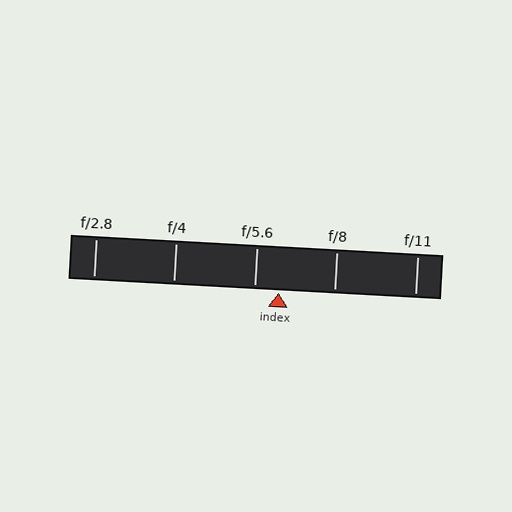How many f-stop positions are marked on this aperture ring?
There are 5 f-stop positions marked.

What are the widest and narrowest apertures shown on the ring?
The widest aperture shown is f/2.8 and the narrowest is f/11.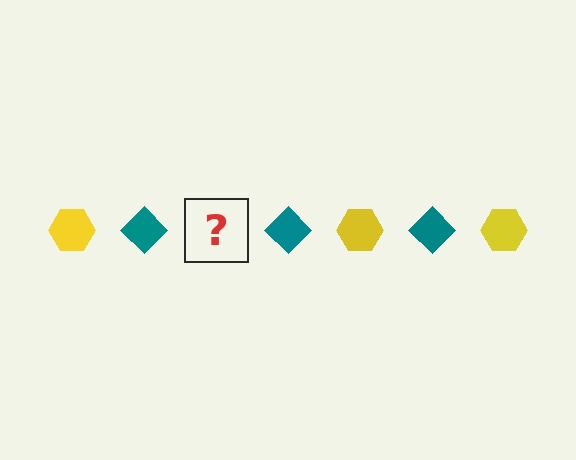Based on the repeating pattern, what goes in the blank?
The blank should be a yellow hexagon.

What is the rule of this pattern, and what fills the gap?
The rule is that the pattern alternates between yellow hexagon and teal diamond. The gap should be filled with a yellow hexagon.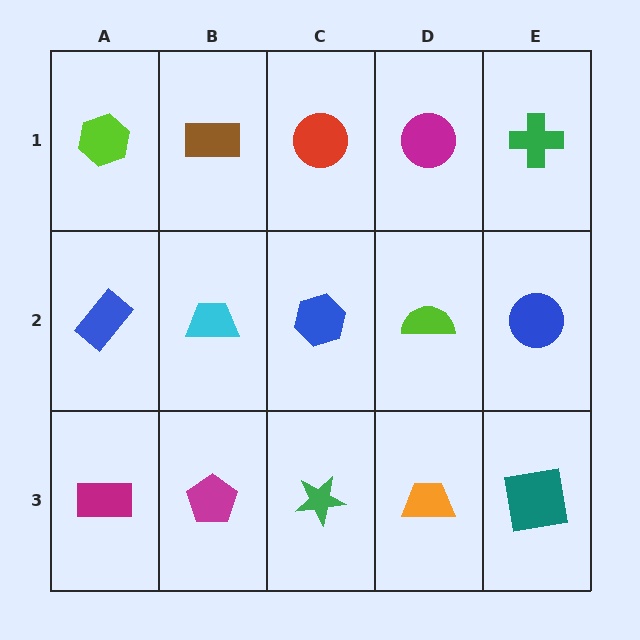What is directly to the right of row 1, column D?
A green cross.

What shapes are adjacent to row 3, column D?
A lime semicircle (row 2, column D), a green star (row 3, column C), a teal square (row 3, column E).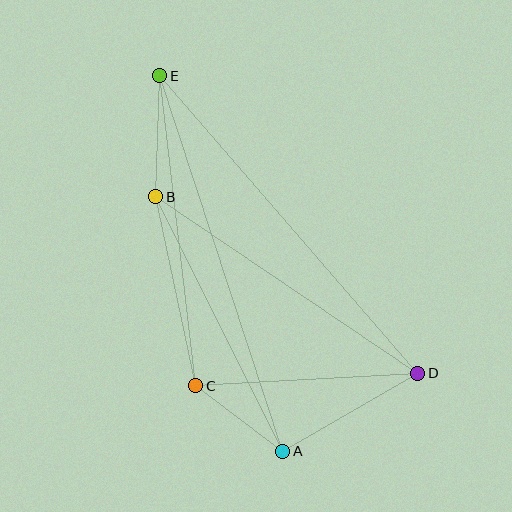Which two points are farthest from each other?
Points A and E are farthest from each other.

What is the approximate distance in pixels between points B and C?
The distance between B and C is approximately 193 pixels.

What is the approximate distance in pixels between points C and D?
The distance between C and D is approximately 223 pixels.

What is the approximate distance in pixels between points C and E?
The distance between C and E is approximately 312 pixels.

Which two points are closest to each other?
Points A and C are closest to each other.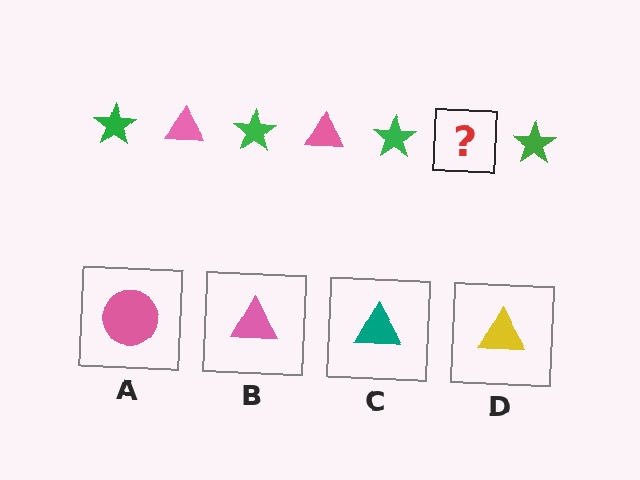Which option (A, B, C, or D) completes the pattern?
B.